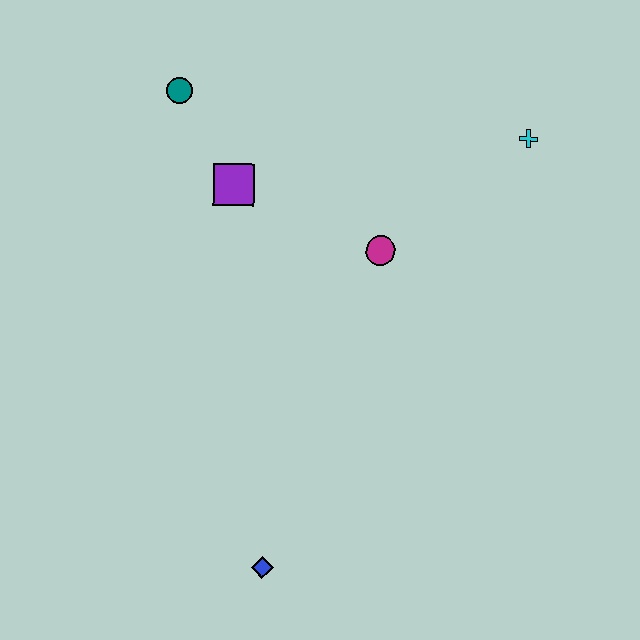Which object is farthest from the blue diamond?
The cyan cross is farthest from the blue diamond.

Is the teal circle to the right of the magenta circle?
No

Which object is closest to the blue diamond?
The magenta circle is closest to the blue diamond.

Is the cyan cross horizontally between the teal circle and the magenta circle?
No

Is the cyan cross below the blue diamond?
No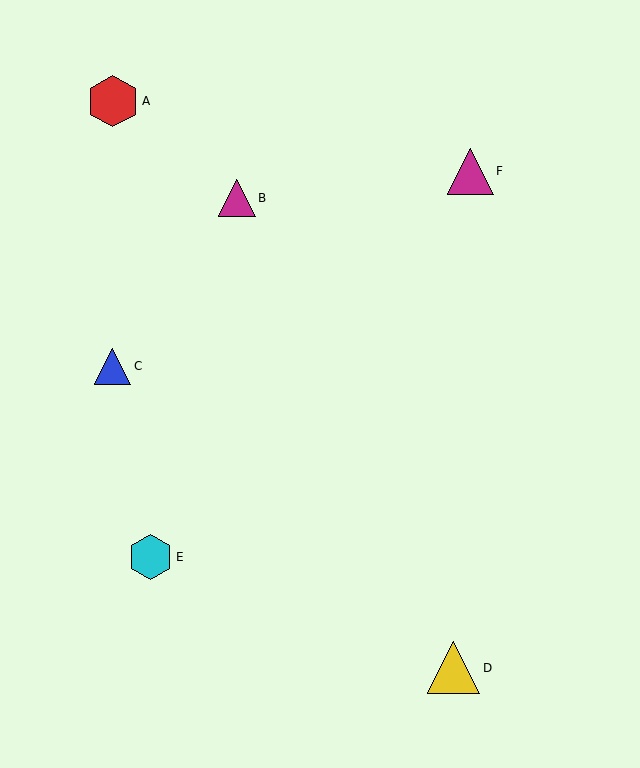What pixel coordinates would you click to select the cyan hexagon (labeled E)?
Click at (151, 557) to select the cyan hexagon E.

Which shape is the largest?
The yellow triangle (labeled D) is the largest.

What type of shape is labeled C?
Shape C is a blue triangle.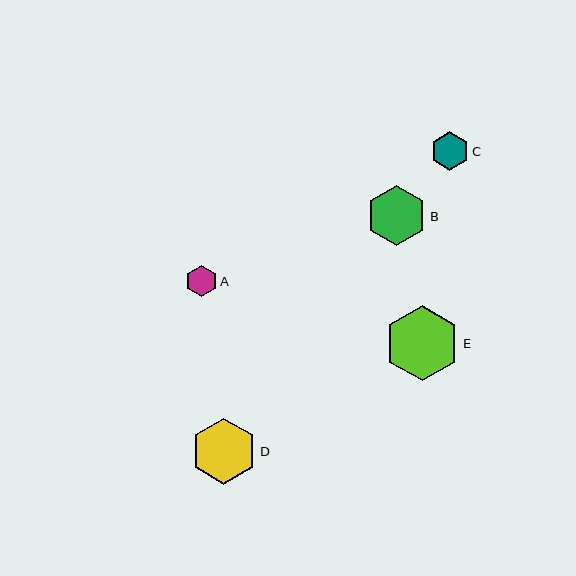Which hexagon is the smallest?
Hexagon A is the smallest with a size of approximately 32 pixels.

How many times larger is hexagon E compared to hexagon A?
Hexagon E is approximately 2.4 times the size of hexagon A.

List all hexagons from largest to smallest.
From largest to smallest: E, D, B, C, A.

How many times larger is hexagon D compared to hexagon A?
Hexagon D is approximately 2.1 times the size of hexagon A.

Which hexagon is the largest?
Hexagon E is the largest with a size of approximately 75 pixels.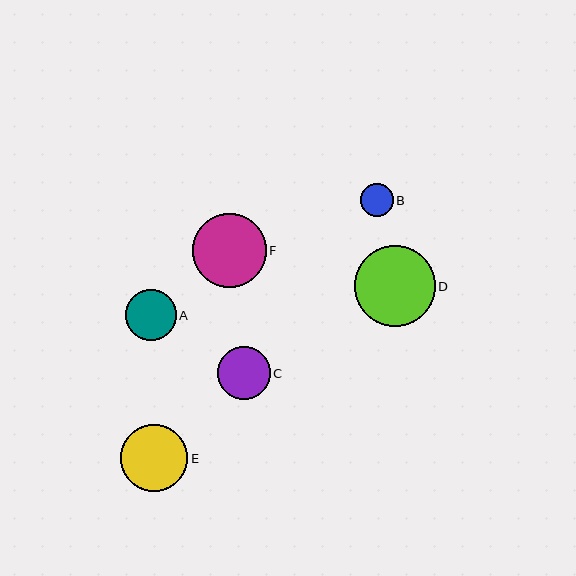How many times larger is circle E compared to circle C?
Circle E is approximately 1.3 times the size of circle C.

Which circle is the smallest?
Circle B is the smallest with a size of approximately 33 pixels.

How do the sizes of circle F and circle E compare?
Circle F and circle E are approximately the same size.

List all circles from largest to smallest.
From largest to smallest: D, F, E, C, A, B.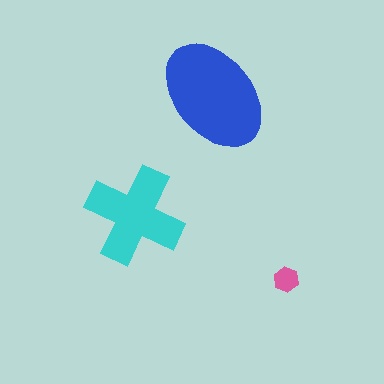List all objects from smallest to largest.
The pink hexagon, the cyan cross, the blue ellipse.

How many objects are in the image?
There are 3 objects in the image.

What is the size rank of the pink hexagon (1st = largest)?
3rd.